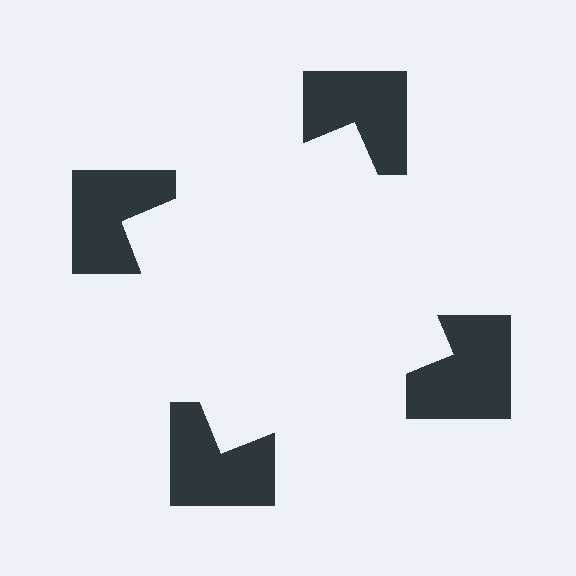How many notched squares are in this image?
There are 4 — one at each vertex of the illusory square.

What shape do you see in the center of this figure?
An illusory square — its edges are inferred from the aligned wedge cuts in the notched squares, not physically drawn.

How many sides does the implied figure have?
4 sides.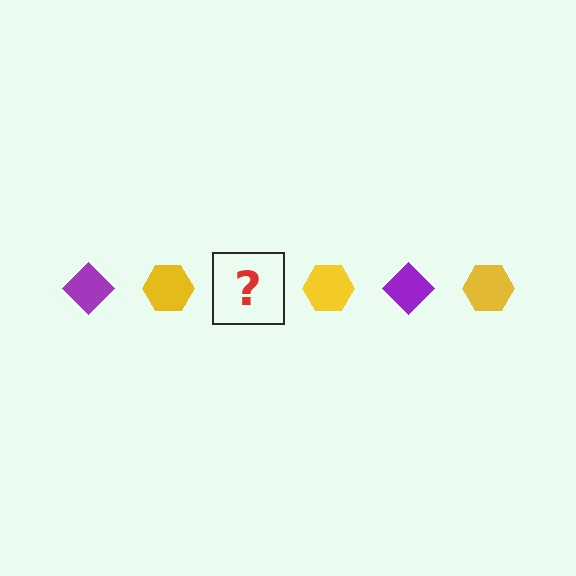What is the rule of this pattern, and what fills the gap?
The rule is that the pattern alternates between purple diamond and yellow hexagon. The gap should be filled with a purple diamond.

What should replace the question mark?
The question mark should be replaced with a purple diamond.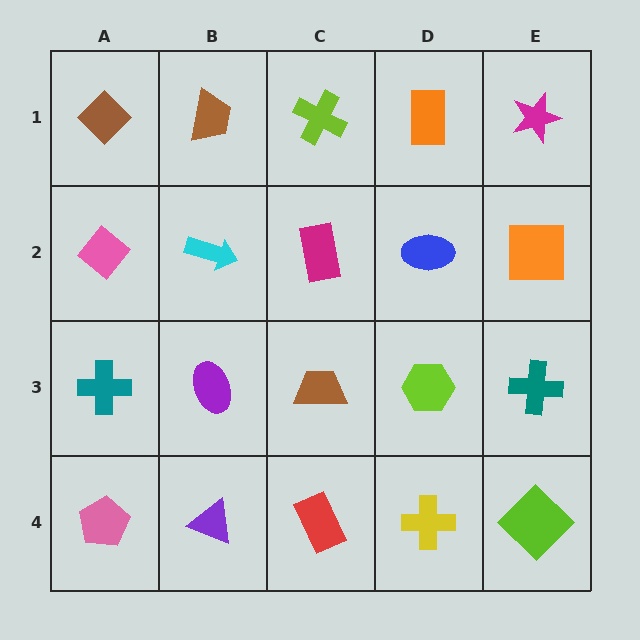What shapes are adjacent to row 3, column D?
A blue ellipse (row 2, column D), a yellow cross (row 4, column D), a brown trapezoid (row 3, column C), a teal cross (row 3, column E).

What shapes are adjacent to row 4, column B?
A purple ellipse (row 3, column B), a pink pentagon (row 4, column A), a red rectangle (row 4, column C).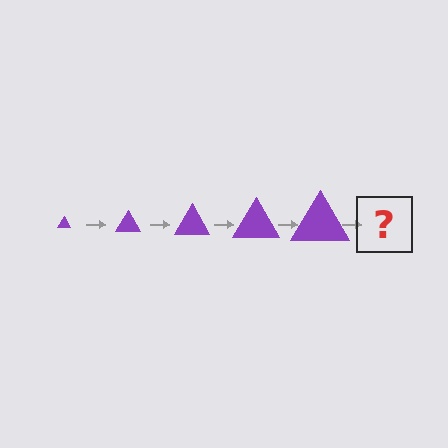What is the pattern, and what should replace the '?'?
The pattern is that the triangle gets progressively larger each step. The '?' should be a purple triangle, larger than the previous one.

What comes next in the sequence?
The next element should be a purple triangle, larger than the previous one.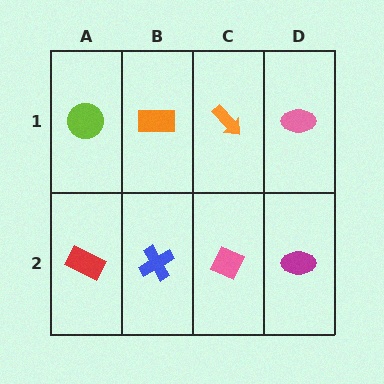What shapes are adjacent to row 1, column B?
A blue cross (row 2, column B), a lime circle (row 1, column A), an orange arrow (row 1, column C).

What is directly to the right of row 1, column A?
An orange rectangle.